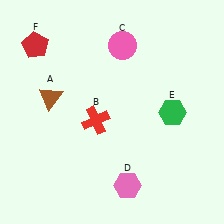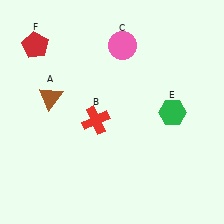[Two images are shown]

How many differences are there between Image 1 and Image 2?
There is 1 difference between the two images.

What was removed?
The pink hexagon (D) was removed in Image 2.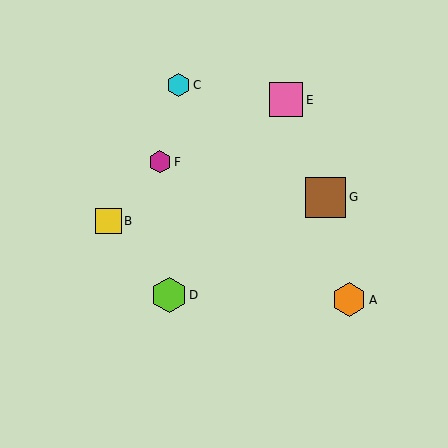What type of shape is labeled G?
Shape G is a brown square.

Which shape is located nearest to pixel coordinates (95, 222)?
The yellow square (labeled B) at (108, 221) is nearest to that location.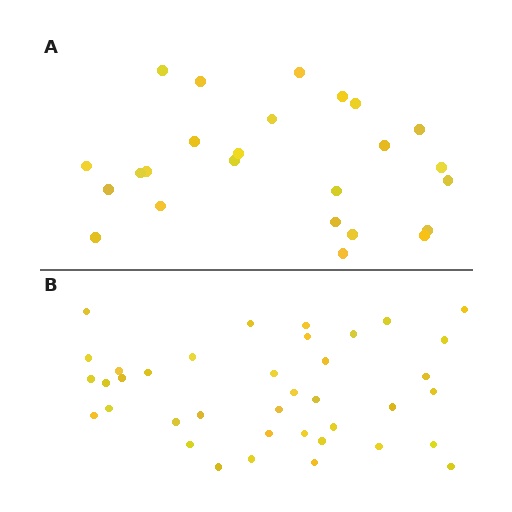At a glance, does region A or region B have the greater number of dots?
Region B (the bottom region) has more dots.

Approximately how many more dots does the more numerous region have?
Region B has approximately 15 more dots than region A.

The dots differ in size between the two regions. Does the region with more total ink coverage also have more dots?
No. Region A has more total ink coverage because its dots are larger, but region B actually contains more individual dots. Total area can be misleading — the number of items is what matters here.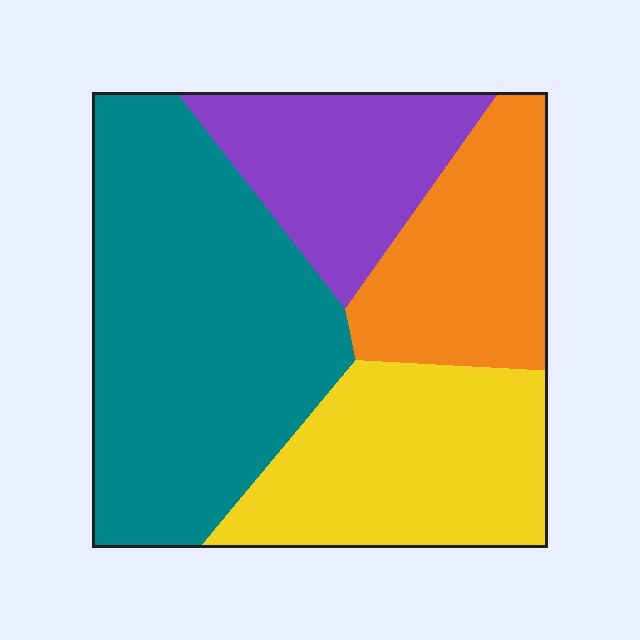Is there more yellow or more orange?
Yellow.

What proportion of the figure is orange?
Orange takes up about one fifth (1/5) of the figure.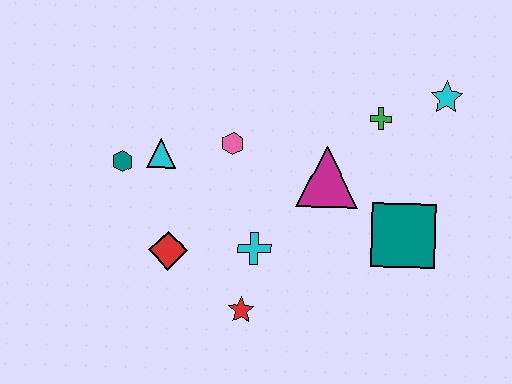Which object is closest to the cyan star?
The green cross is closest to the cyan star.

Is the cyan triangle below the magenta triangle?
No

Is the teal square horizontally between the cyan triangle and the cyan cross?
No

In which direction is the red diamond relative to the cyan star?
The red diamond is to the left of the cyan star.